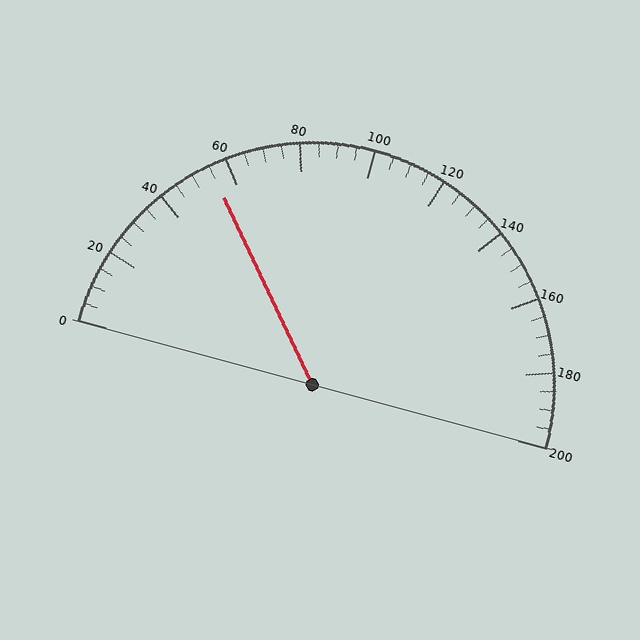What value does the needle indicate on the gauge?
The needle indicates approximately 55.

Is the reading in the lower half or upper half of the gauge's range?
The reading is in the lower half of the range (0 to 200).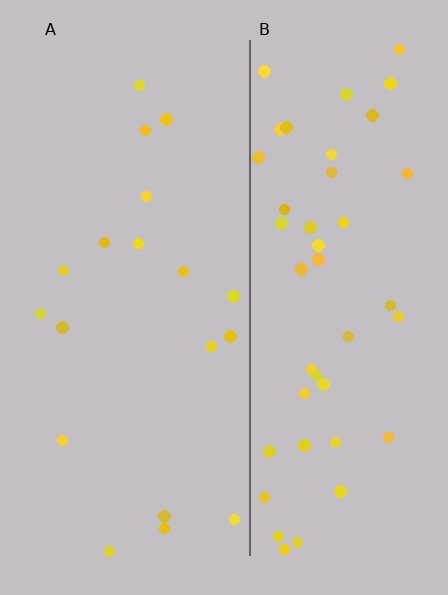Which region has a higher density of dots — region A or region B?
B (the right).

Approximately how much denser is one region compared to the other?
Approximately 2.5× — region B over region A.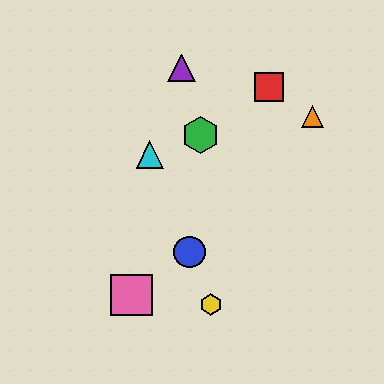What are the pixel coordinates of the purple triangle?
The purple triangle is at (182, 68).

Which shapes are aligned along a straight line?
The blue circle, the yellow hexagon, the cyan triangle are aligned along a straight line.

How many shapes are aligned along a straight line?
3 shapes (the blue circle, the yellow hexagon, the cyan triangle) are aligned along a straight line.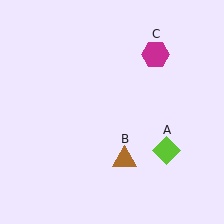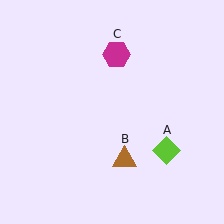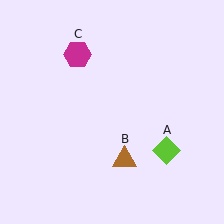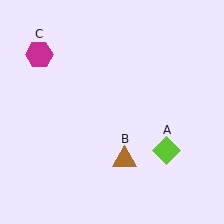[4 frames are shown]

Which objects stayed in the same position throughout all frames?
Lime diamond (object A) and brown triangle (object B) remained stationary.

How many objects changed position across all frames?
1 object changed position: magenta hexagon (object C).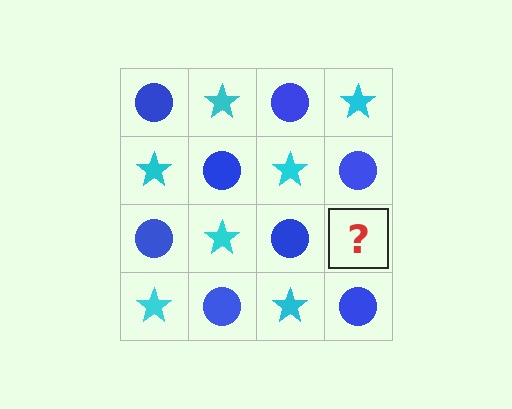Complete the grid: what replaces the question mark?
The question mark should be replaced with a cyan star.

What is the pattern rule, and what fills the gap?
The rule is that it alternates blue circle and cyan star in a checkerboard pattern. The gap should be filled with a cyan star.